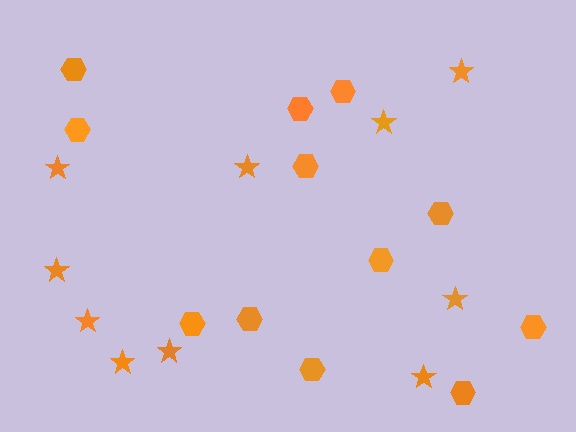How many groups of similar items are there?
There are 2 groups: one group of stars (10) and one group of hexagons (12).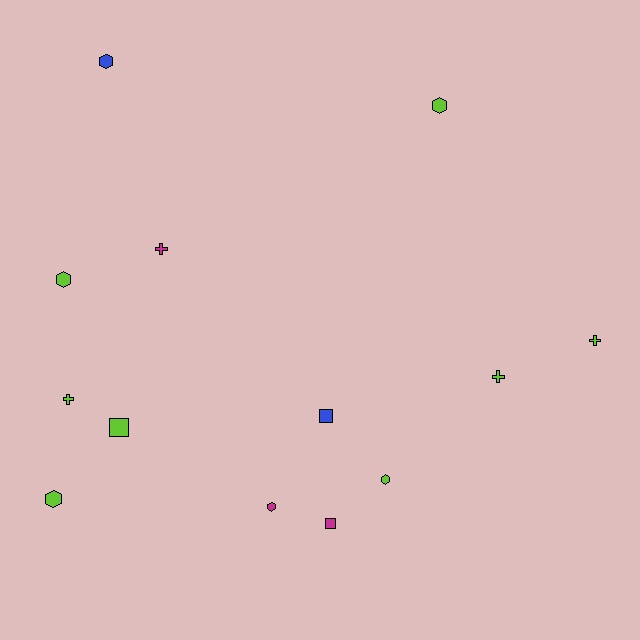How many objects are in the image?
There are 13 objects.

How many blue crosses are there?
There are no blue crosses.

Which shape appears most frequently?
Hexagon, with 6 objects.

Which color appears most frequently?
Lime, with 8 objects.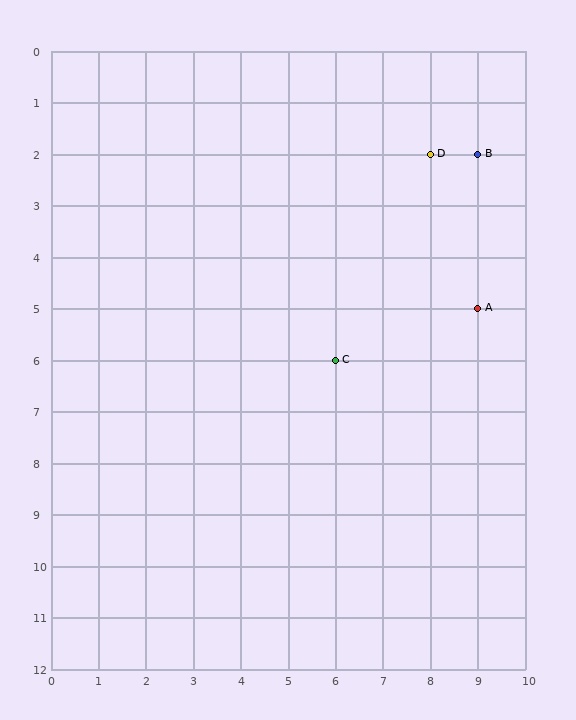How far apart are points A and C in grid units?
Points A and C are 3 columns and 1 row apart (about 3.2 grid units diagonally).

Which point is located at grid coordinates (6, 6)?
Point C is at (6, 6).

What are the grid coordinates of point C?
Point C is at grid coordinates (6, 6).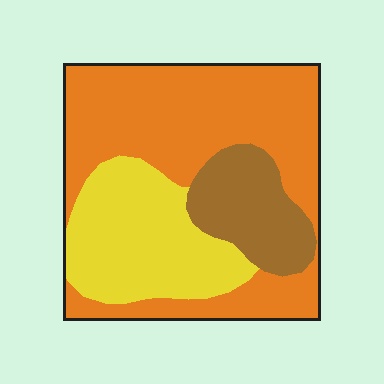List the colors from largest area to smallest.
From largest to smallest: orange, yellow, brown.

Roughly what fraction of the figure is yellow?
Yellow covers roughly 30% of the figure.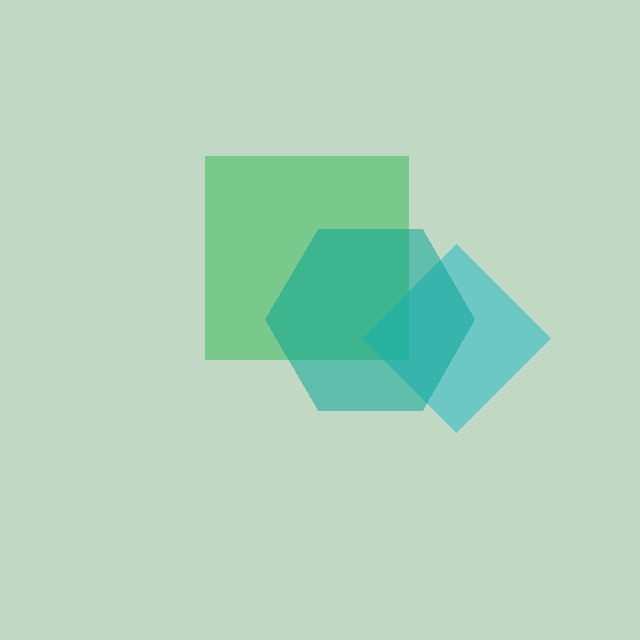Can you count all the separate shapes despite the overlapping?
Yes, there are 3 separate shapes.